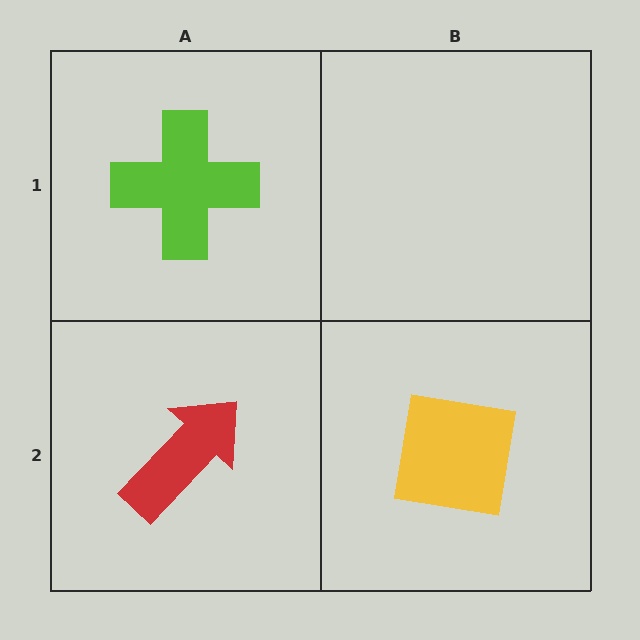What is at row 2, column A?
A red arrow.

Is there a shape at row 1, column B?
No, that cell is empty.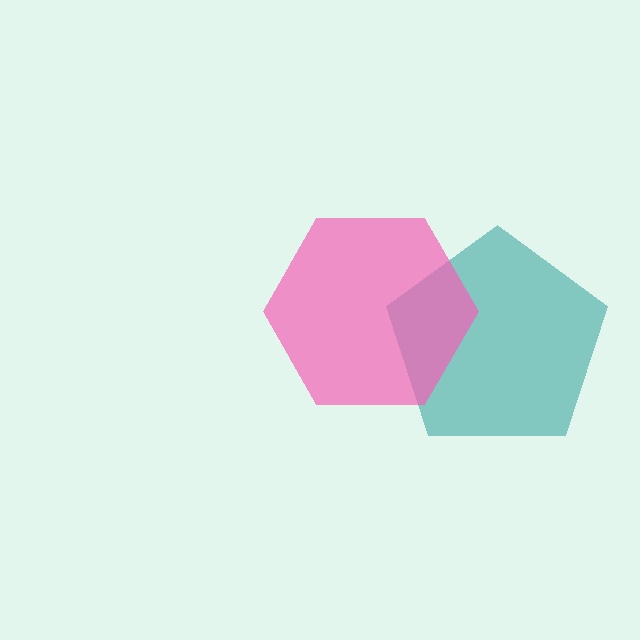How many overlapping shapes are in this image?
There are 2 overlapping shapes in the image.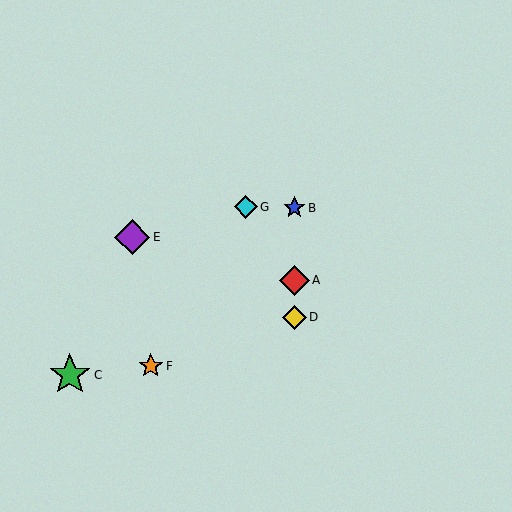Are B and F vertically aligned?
No, B is at x≈294 and F is at x≈151.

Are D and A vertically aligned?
Yes, both are at x≈294.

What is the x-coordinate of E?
Object E is at x≈132.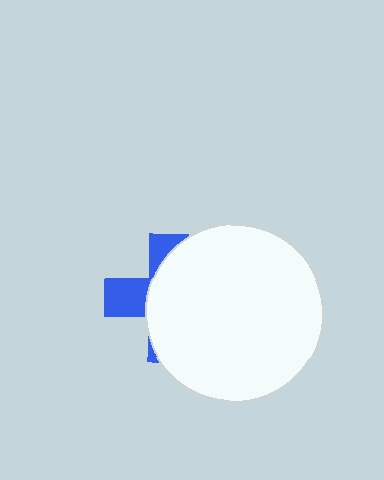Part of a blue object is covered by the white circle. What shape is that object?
It is a cross.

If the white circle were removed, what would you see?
You would see the complete blue cross.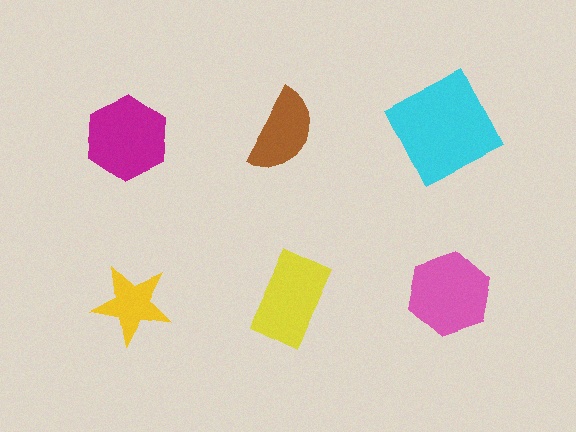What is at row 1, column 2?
A brown semicircle.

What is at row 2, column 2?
A yellow rectangle.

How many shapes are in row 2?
3 shapes.